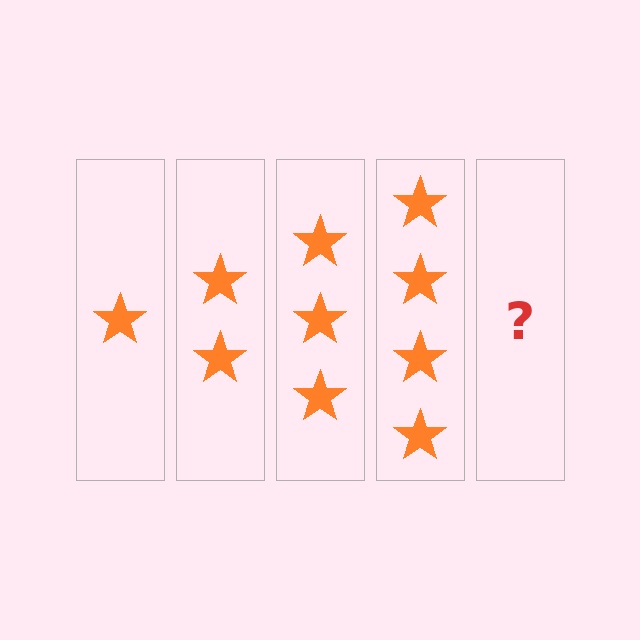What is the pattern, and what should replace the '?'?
The pattern is that each step adds one more star. The '?' should be 5 stars.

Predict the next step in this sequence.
The next step is 5 stars.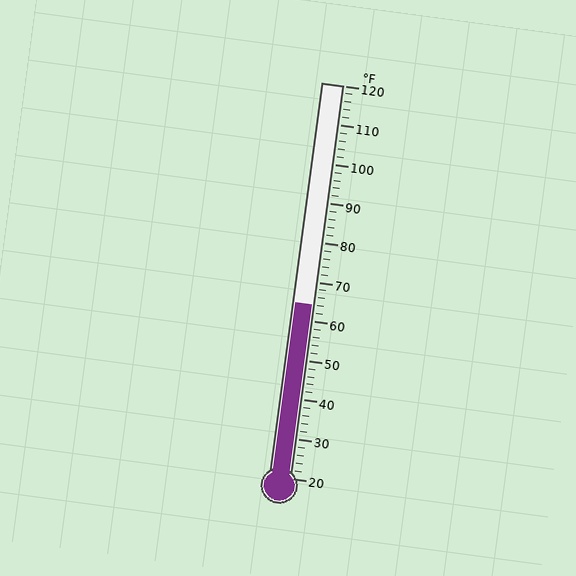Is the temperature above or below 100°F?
The temperature is below 100°F.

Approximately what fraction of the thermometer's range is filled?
The thermometer is filled to approximately 45% of its range.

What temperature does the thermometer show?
The thermometer shows approximately 64°F.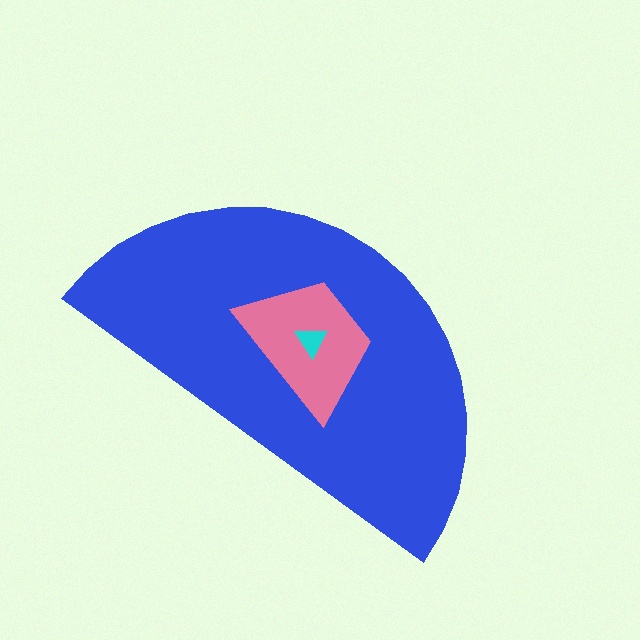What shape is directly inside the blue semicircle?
The pink trapezoid.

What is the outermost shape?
The blue semicircle.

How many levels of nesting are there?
3.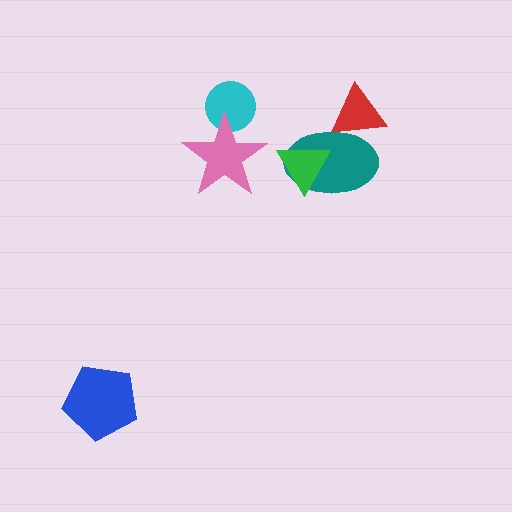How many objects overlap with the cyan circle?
1 object overlaps with the cyan circle.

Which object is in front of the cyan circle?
The pink star is in front of the cyan circle.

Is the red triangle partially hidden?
No, no other shape covers it.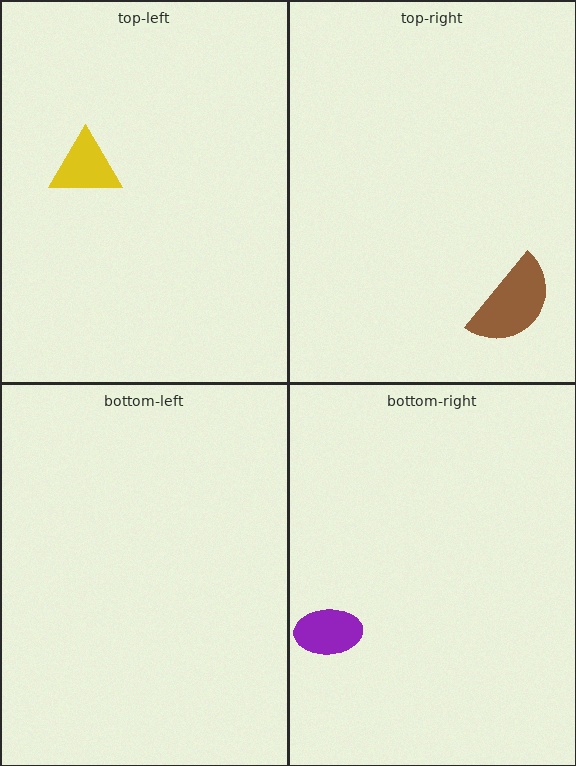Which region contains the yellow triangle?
The top-left region.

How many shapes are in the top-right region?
1.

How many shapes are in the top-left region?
1.